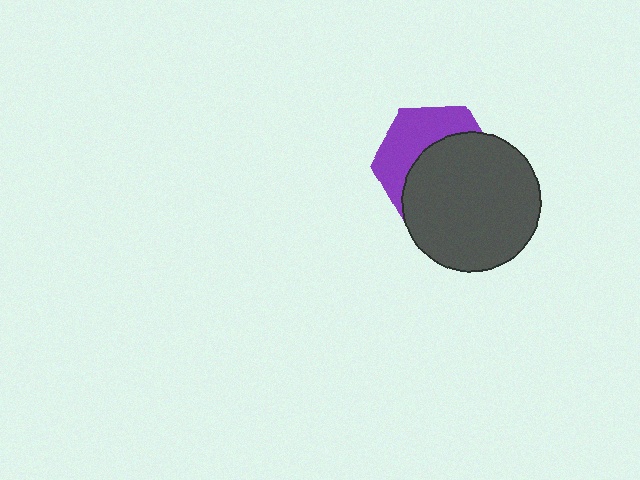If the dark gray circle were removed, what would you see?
You would see the complete purple hexagon.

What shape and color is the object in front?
The object in front is a dark gray circle.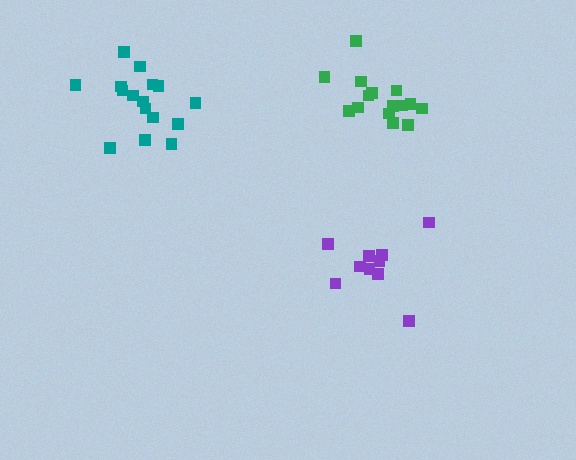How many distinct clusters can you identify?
There are 3 distinct clusters.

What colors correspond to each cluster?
The clusters are colored: purple, teal, green.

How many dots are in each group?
Group 1: 10 dots, Group 2: 16 dots, Group 3: 15 dots (41 total).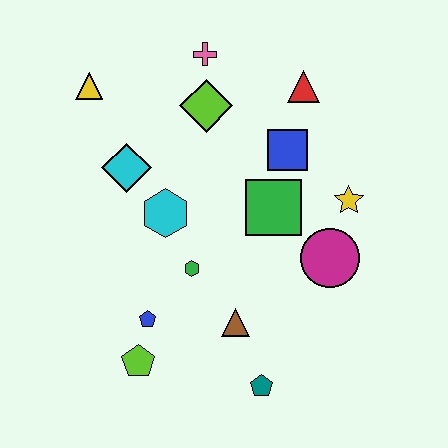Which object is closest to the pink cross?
The lime diamond is closest to the pink cross.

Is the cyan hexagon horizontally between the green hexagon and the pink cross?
No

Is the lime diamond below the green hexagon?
No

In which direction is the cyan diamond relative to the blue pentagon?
The cyan diamond is above the blue pentagon.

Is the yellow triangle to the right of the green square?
No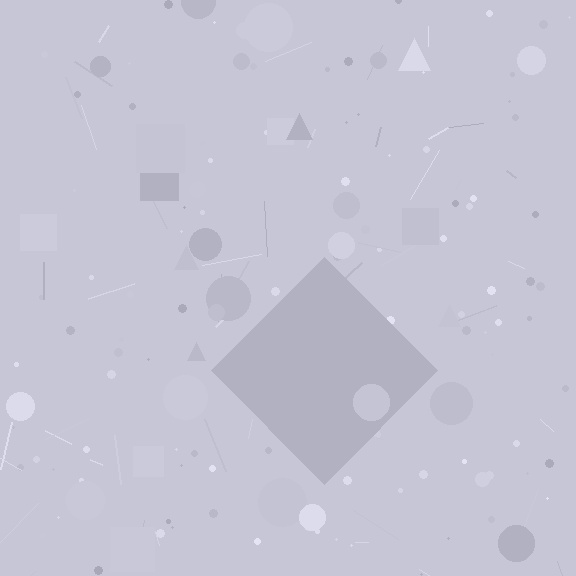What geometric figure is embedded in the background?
A diamond is embedded in the background.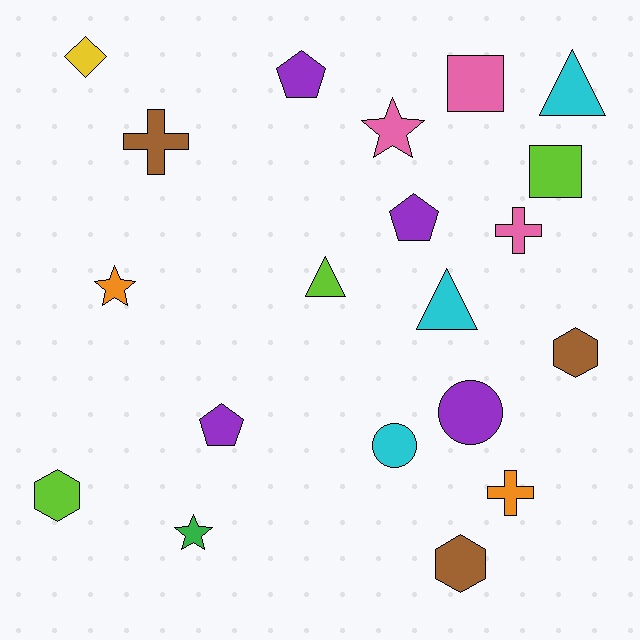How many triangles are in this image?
There are 3 triangles.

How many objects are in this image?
There are 20 objects.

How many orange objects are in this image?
There are 2 orange objects.